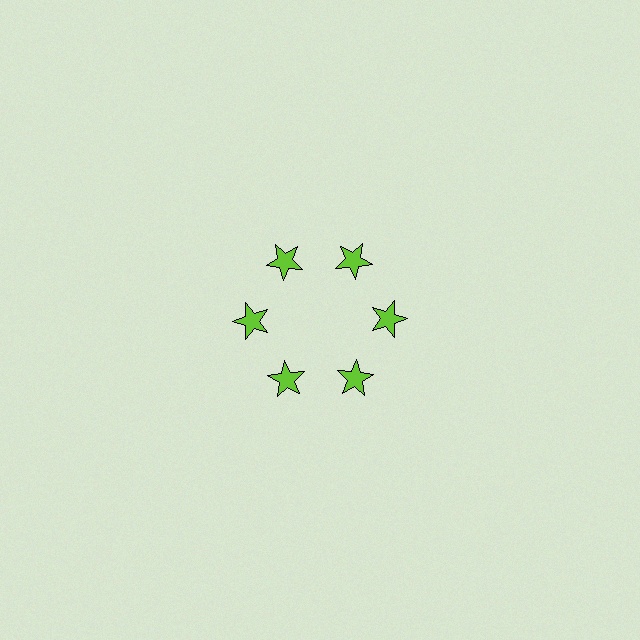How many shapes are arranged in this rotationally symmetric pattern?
There are 6 shapes, arranged in 6 groups of 1.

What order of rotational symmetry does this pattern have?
This pattern has 6-fold rotational symmetry.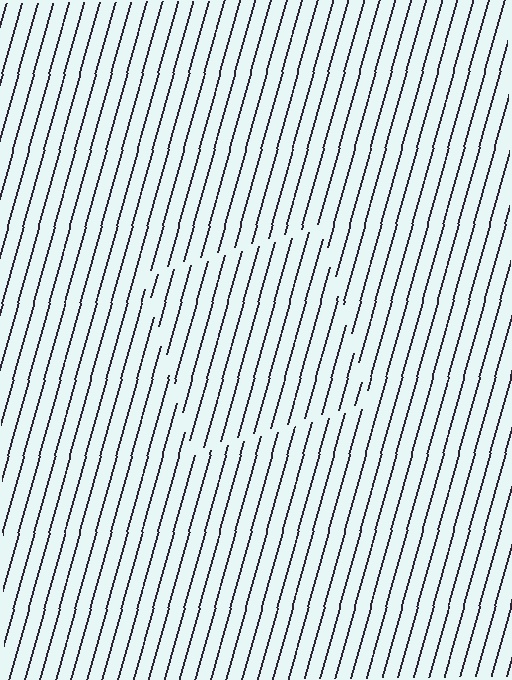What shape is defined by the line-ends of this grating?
An illusory square. The interior of the shape contains the same grating, shifted by half a period — the contour is defined by the phase discontinuity where line-ends from the inner and outer gratings abut.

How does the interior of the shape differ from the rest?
The interior of the shape contains the same grating, shifted by half a period — the contour is defined by the phase discontinuity where line-ends from the inner and outer gratings abut.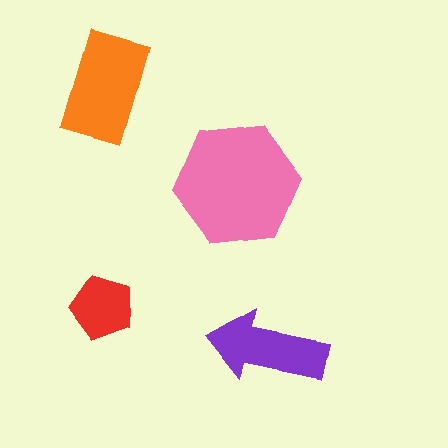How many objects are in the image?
There are 4 objects in the image.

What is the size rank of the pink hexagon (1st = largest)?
1st.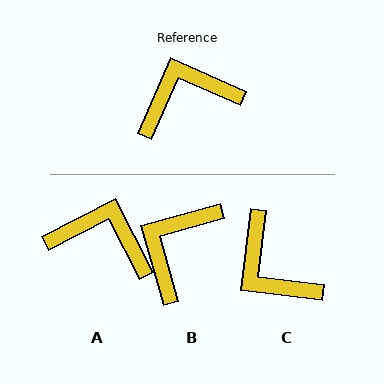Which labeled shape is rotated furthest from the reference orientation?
C, about 107 degrees away.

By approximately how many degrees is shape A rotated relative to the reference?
Approximately 39 degrees clockwise.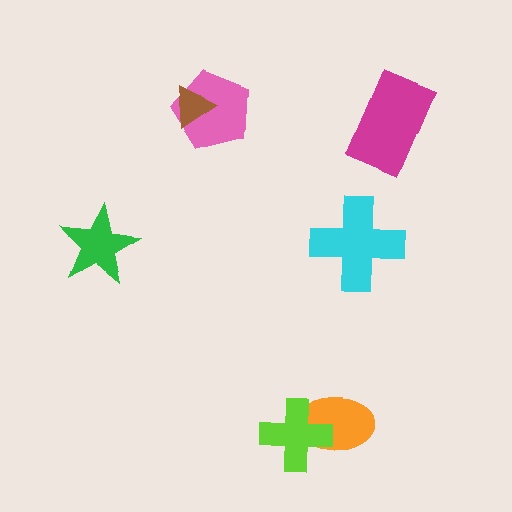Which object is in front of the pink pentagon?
The brown triangle is in front of the pink pentagon.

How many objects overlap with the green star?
0 objects overlap with the green star.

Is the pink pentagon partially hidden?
Yes, it is partially covered by another shape.